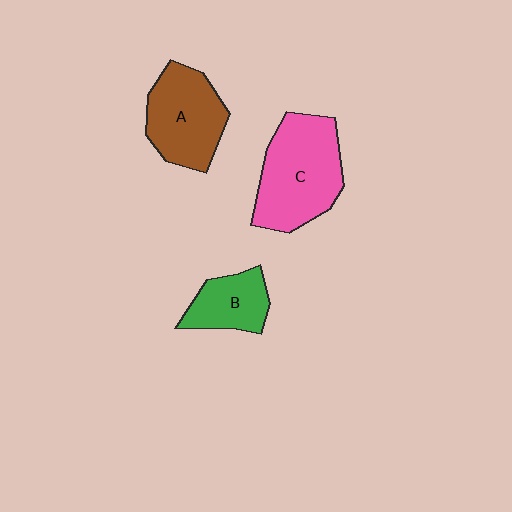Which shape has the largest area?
Shape C (pink).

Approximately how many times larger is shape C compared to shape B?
Approximately 2.0 times.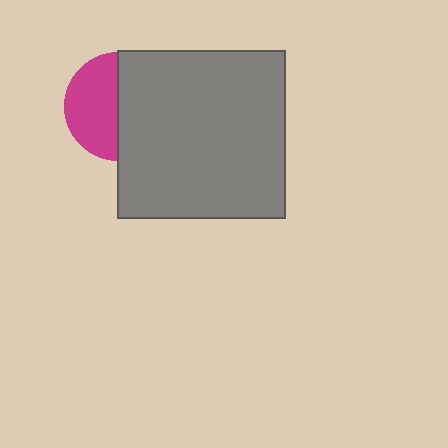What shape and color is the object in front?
The object in front is a gray square.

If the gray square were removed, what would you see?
You would see the complete magenta circle.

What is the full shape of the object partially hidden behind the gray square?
The partially hidden object is a magenta circle.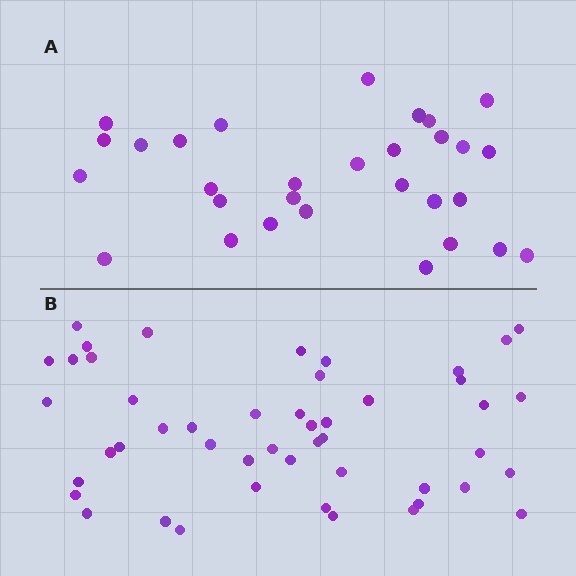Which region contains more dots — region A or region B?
Region B (the bottom region) has more dots.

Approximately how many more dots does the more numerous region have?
Region B has approximately 20 more dots than region A.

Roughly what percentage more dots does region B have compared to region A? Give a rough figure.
About 60% more.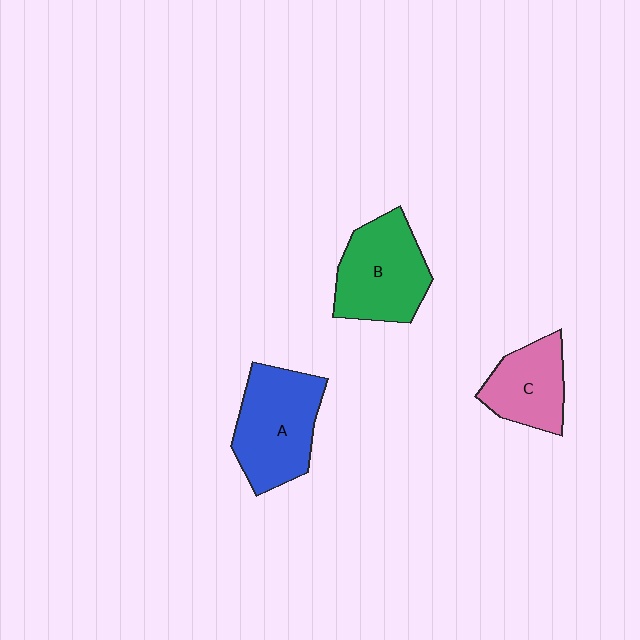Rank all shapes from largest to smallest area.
From largest to smallest: A (blue), B (green), C (pink).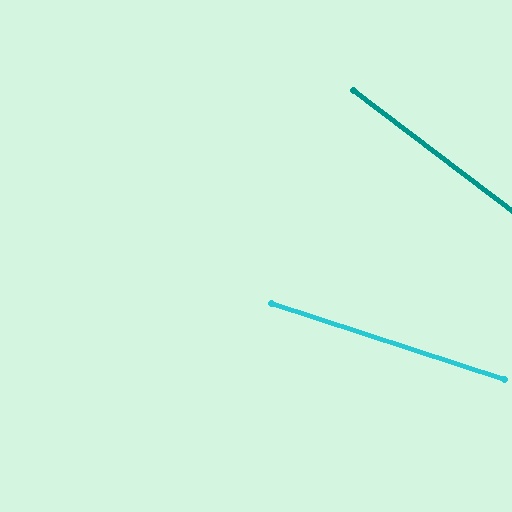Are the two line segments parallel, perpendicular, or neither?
Neither parallel nor perpendicular — they differ by about 19°.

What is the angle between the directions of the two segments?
Approximately 19 degrees.